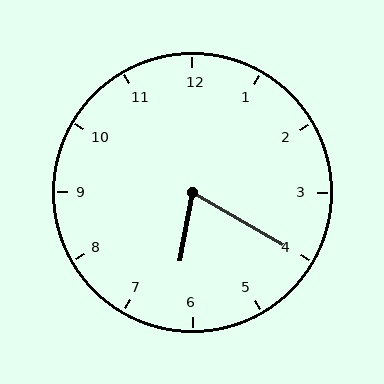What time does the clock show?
6:20.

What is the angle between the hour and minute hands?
Approximately 70 degrees.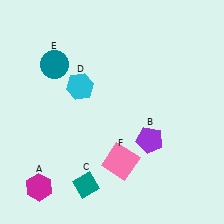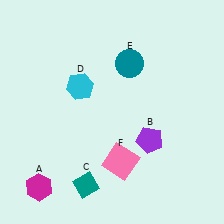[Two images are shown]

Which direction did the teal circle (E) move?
The teal circle (E) moved right.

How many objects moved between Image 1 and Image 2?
1 object moved between the two images.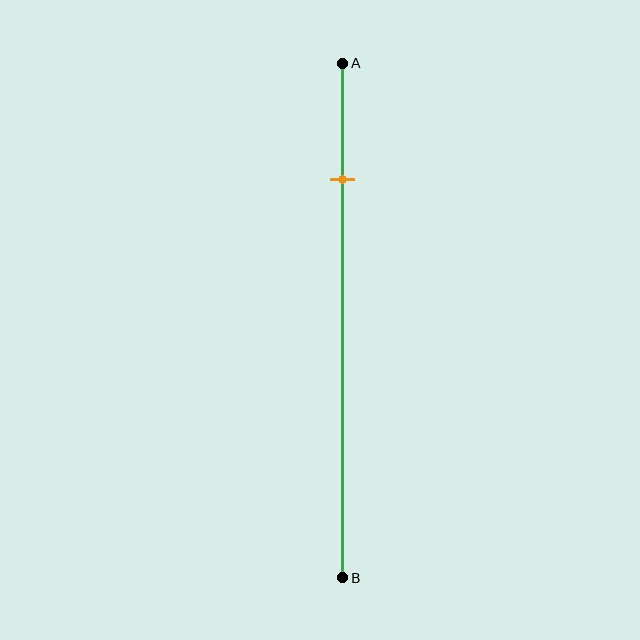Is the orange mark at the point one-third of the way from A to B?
No, the mark is at about 25% from A, not at the 33% one-third point.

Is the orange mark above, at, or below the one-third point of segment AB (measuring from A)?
The orange mark is above the one-third point of segment AB.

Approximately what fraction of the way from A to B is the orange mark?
The orange mark is approximately 25% of the way from A to B.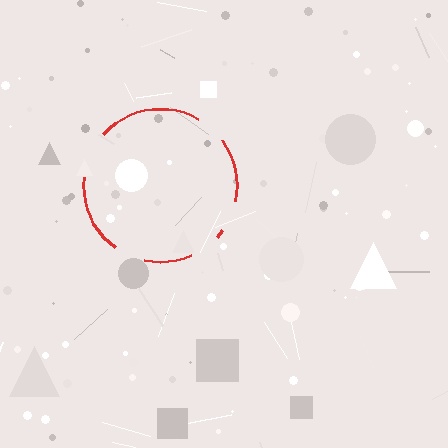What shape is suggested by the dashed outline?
The dashed outline suggests a circle.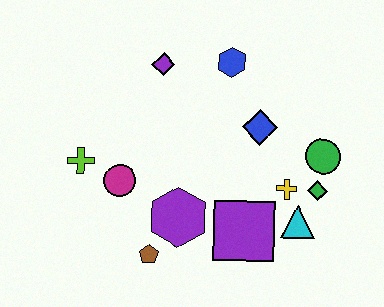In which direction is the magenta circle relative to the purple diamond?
The magenta circle is below the purple diamond.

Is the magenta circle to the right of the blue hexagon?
No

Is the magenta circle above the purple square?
Yes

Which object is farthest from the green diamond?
The lime cross is farthest from the green diamond.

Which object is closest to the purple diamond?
The blue hexagon is closest to the purple diamond.